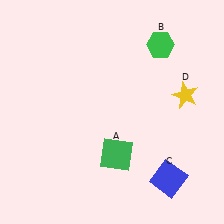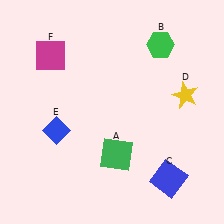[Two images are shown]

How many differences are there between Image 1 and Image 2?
There are 2 differences between the two images.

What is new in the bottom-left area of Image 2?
A blue diamond (E) was added in the bottom-left area of Image 2.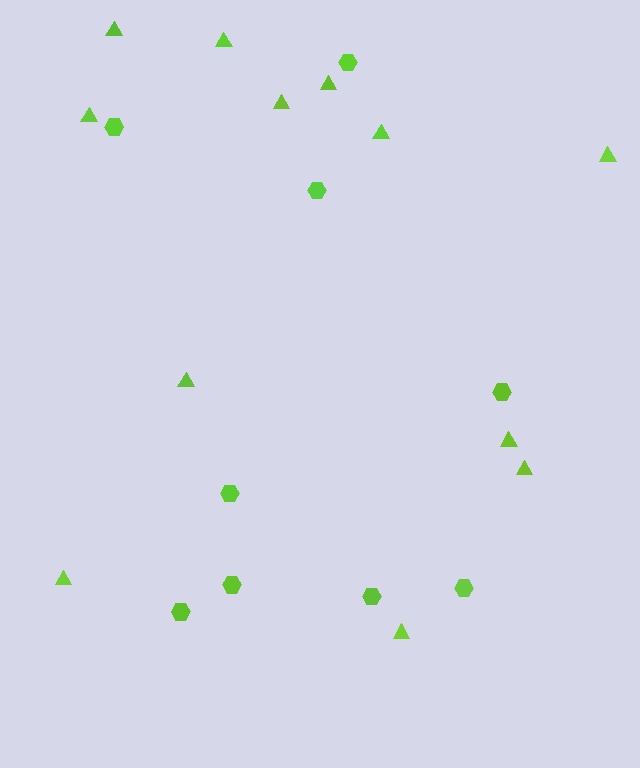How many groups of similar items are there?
There are 2 groups: one group of triangles (12) and one group of hexagons (9).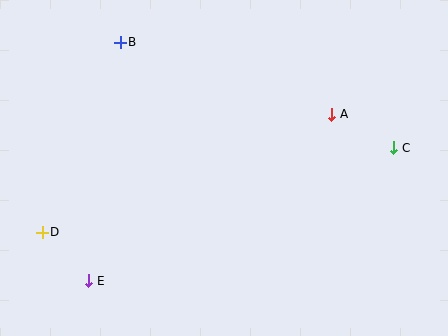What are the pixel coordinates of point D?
Point D is at (42, 232).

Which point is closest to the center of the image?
Point A at (332, 114) is closest to the center.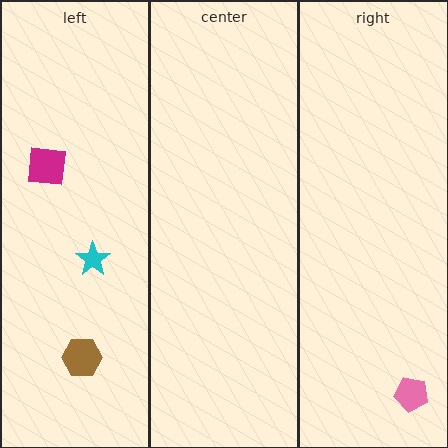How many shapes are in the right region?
1.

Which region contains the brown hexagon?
The left region.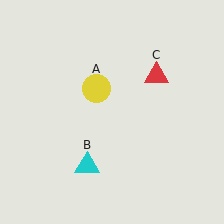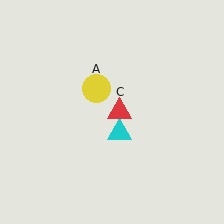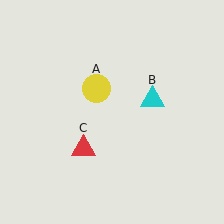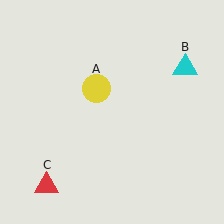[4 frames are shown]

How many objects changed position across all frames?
2 objects changed position: cyan triangle (object B), red triangle (object C).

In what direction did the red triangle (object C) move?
The red triangle (object C) moved down and to the left.